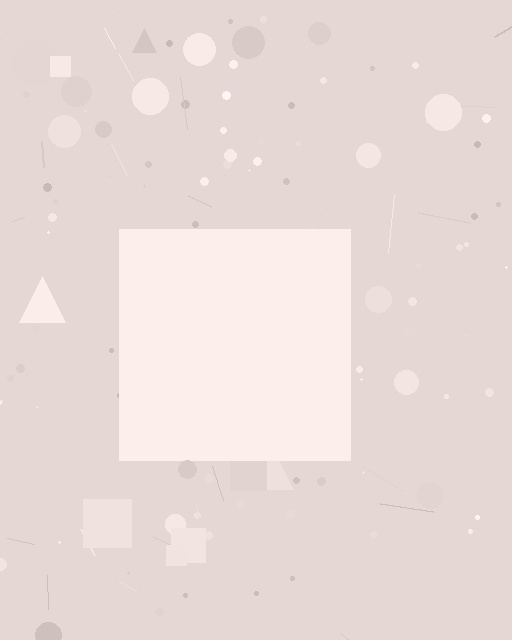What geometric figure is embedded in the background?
A square is embedded in the background.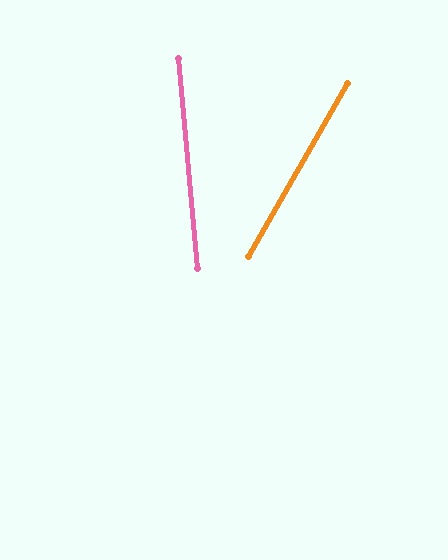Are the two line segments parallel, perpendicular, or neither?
Neither parallel nor perpendicular — they differ by about 35°.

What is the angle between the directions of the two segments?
Approximately 35 degrees.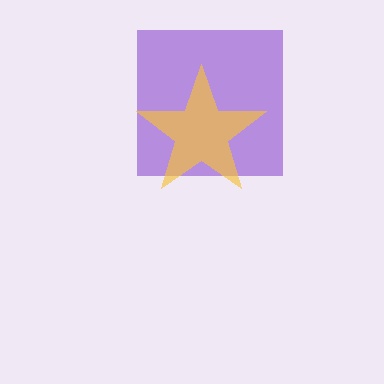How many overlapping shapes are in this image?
There are 2 overlapping shapes in the image.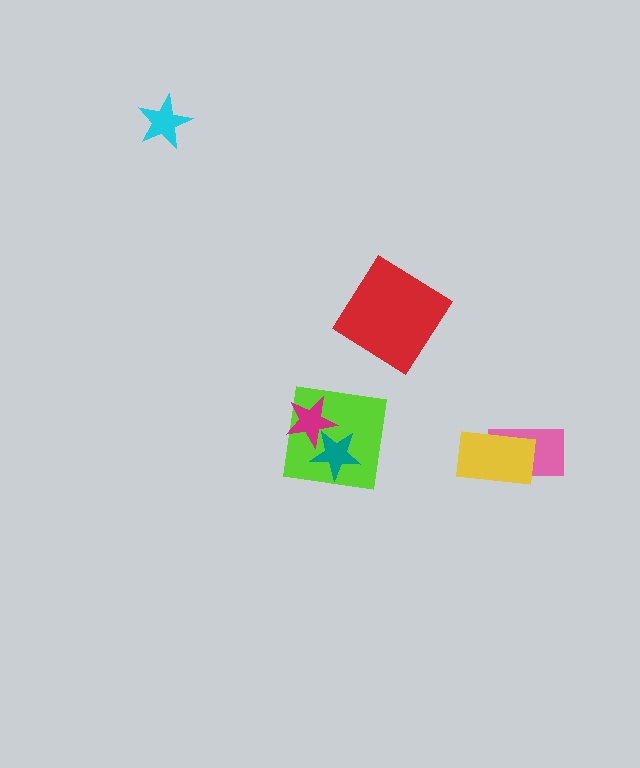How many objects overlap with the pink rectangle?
1 object overlaps with the pink rectangle.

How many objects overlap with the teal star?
2 objects overlap with the teal star.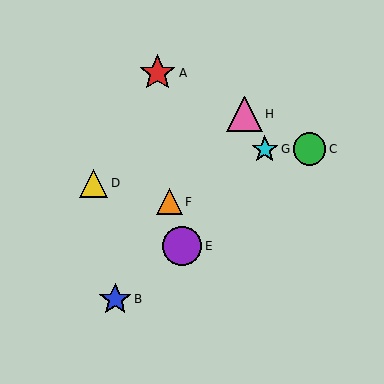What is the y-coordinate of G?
Object G is at y≈149.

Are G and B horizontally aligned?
No, G is at y≈149 and B is at y≈299.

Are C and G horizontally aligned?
Yes, both are at y≈149.